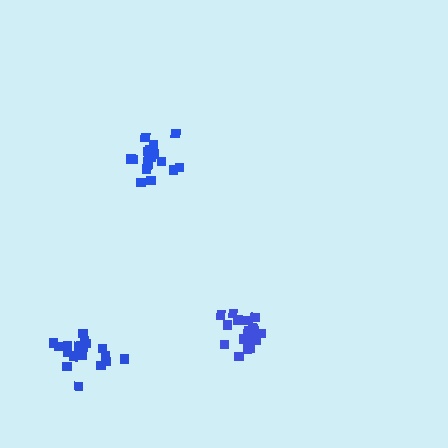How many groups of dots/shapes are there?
There are 3 groups.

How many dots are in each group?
Group 1: 20 dots, Group 2: 21 dots, Group 3: 19 dots (60 total).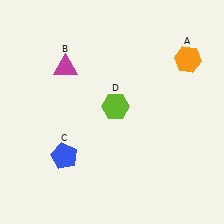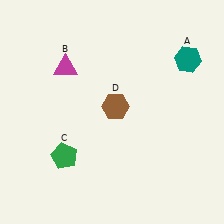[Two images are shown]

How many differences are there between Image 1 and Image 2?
There are 3 differences between the two images.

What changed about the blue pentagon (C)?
In Image 1, C is blue. In Image 2, it changed to green.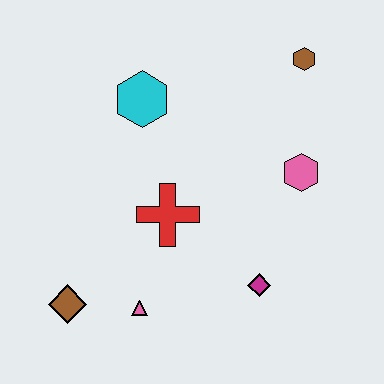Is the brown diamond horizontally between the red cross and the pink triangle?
No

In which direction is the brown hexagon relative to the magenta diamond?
The brown hexagon is above the magenta diamond.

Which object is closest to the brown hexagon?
The pink hexagon is closest to the brown hexagon.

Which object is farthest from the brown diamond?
The brown hexagon is farthest from the brown diamond.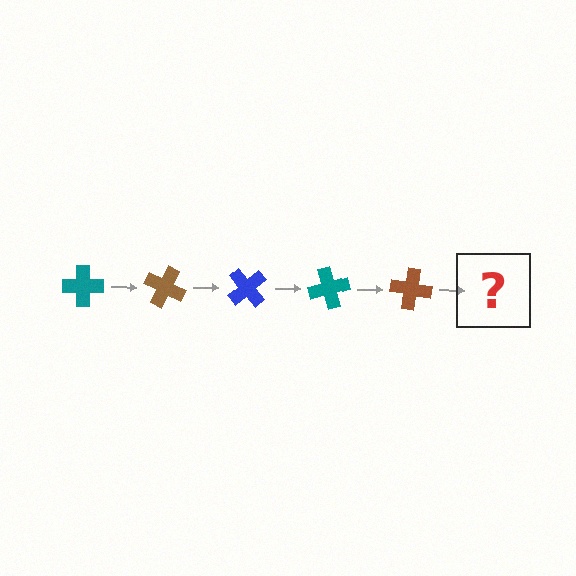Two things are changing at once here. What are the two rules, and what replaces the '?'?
The two rules are that it rotates 25 degrees each step and the color cycles through teal, brown, and blue. The '?' should be a blue cross, rotated 125 degrees from the start.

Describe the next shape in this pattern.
It should be a blue cross, rotated 125 degrees from the start.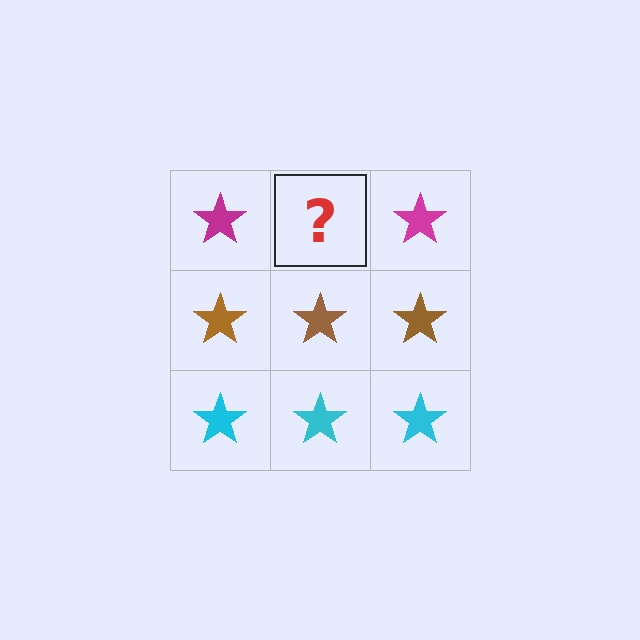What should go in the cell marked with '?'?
The missing cell should contain a magenta star.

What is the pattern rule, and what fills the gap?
The rule is that each row has a consistent color. The gap should be filled with a magenta star.